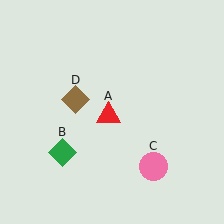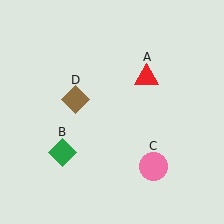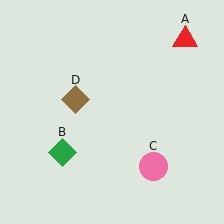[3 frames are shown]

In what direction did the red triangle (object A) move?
The red triangle (object A) moved up and to the right.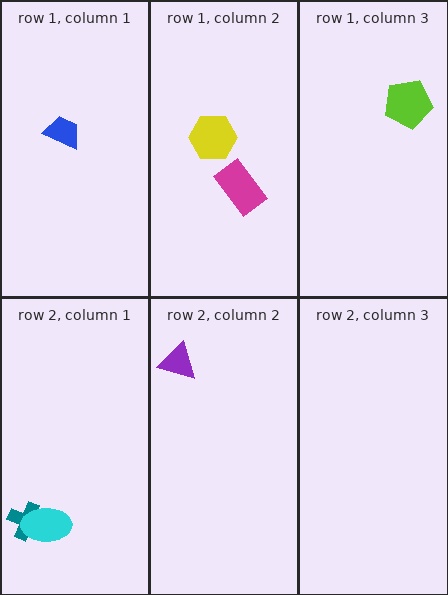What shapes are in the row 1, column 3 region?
The lime pentagon.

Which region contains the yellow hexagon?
The row 1, column 2 region.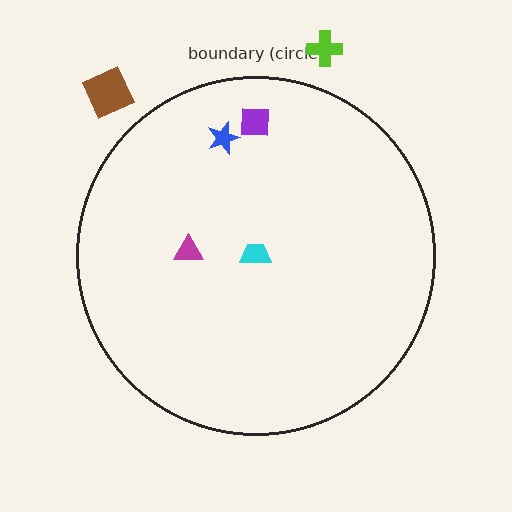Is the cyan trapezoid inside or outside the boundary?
Inside.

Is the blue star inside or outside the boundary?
Inside.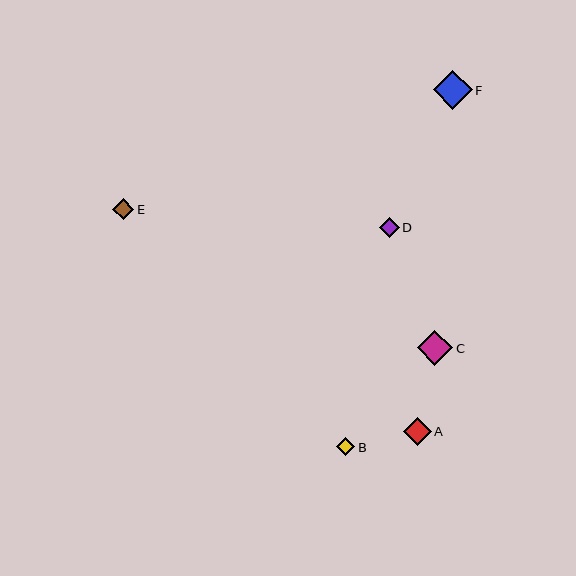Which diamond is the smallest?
Diamond B is the smallest with a size of approximately 18 pixels.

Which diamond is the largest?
Diamond F is the largest with a size of approximately 39 pixels.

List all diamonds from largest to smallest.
From largest to smallest: F, C, A, E, D, B.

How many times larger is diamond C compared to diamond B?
Diamond C is approximately 1.9 times the size of diamond B.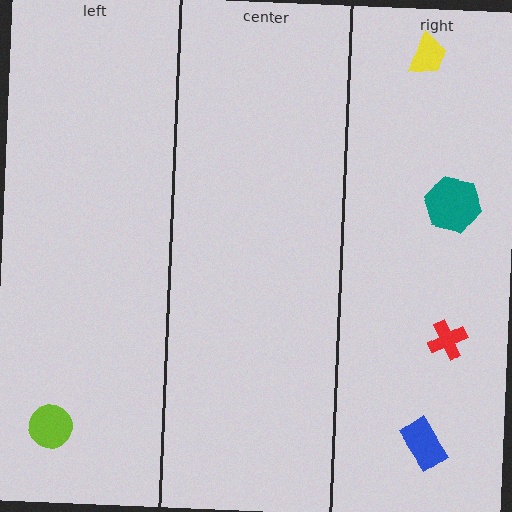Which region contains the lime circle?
The left region.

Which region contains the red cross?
The right region.